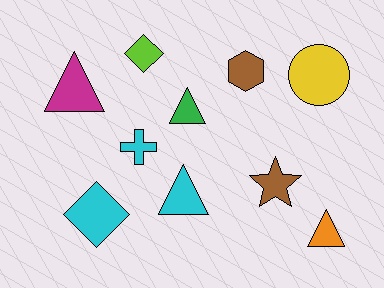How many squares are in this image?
There are no squares.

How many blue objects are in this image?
There are no blue objects.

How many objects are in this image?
There are 10 objects.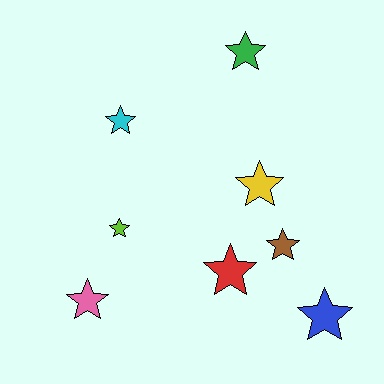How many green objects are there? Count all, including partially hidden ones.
There is 1 green object.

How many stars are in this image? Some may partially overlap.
There are 8 stars.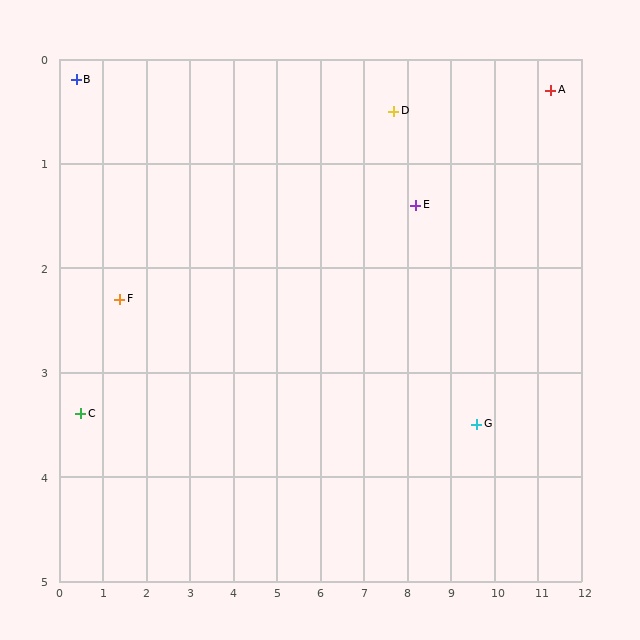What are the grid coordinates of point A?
Point A is at approximately (11.3, 0.3).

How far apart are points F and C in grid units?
Points F and C are about 1.4 grid units apart.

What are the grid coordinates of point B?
Point B is at approximately (0.4, 0.2).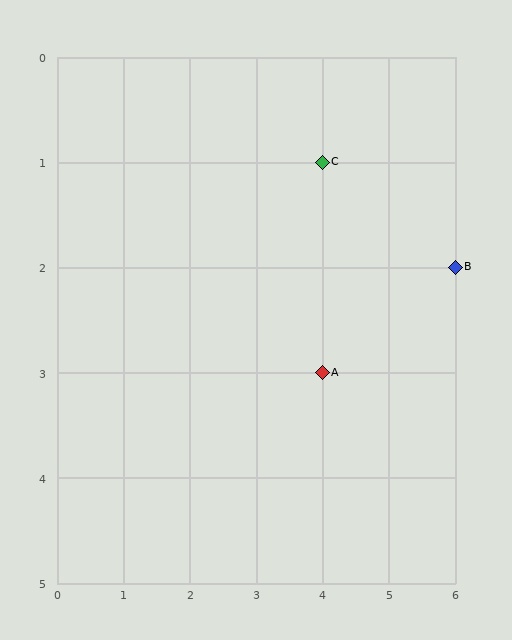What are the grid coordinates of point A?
Point A is at grid coordinates (4, 3).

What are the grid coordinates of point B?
Point B is at grid coordinates (6, 2).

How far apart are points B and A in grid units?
Points B and A are 2 columns and 1 row apart (about 2.2 grid units diagonally).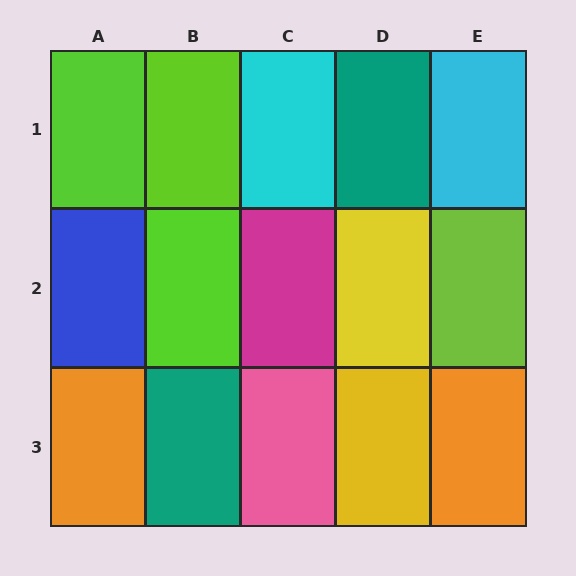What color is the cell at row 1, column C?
Cyan.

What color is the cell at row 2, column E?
Lime.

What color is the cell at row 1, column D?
Teal.